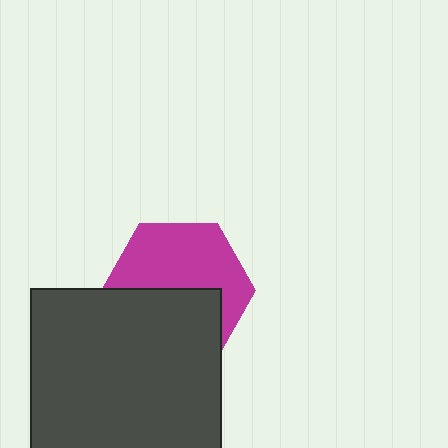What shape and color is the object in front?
The object in front is a dark gray square.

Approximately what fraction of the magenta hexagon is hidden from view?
Roughly 46% of the magenta hexagon is hidden behind the dark gray square.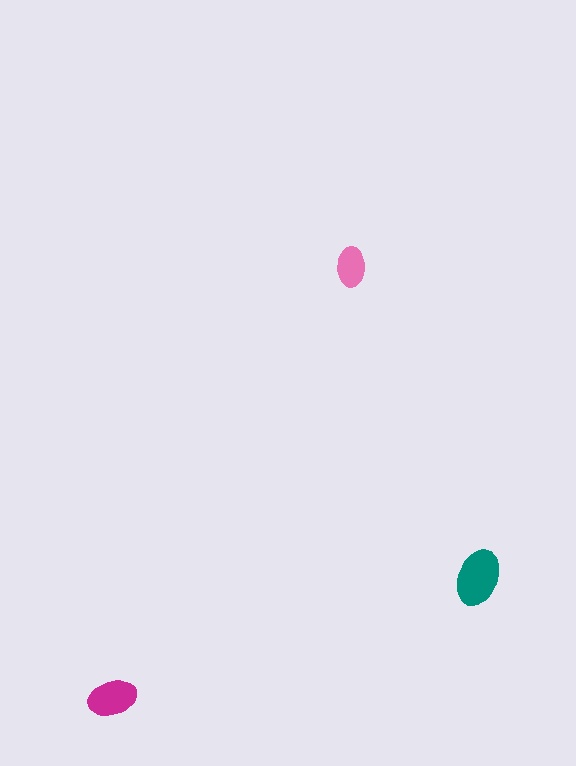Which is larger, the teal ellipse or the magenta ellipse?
The teal one.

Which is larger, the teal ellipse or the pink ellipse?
The teal one.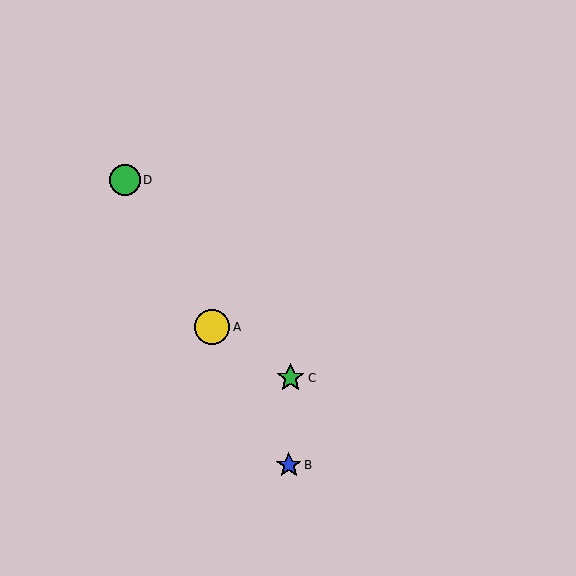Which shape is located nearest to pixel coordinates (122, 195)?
The green circle (labeled D) at (125, 180) is nearest to that location.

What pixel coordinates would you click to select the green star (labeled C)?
Click at (291, 378) to select the green star C.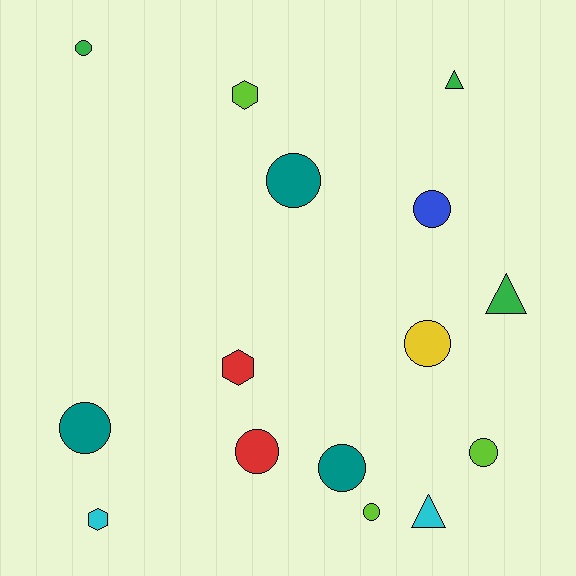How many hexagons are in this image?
There are 3 hexagons.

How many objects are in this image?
There are 15 objects.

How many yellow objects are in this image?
There is 1 yellow object.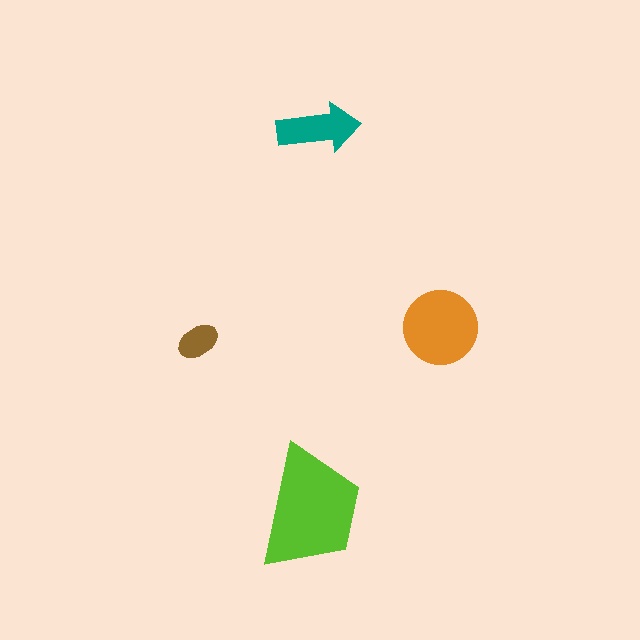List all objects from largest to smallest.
The lime trapezoid, the orange circle, the teal arrow, the brown ellipse.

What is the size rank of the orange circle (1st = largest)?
2nd.